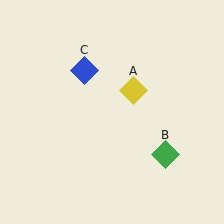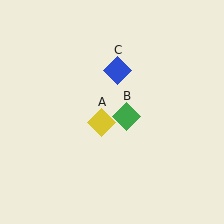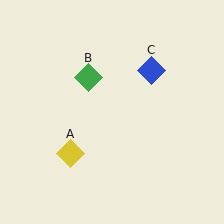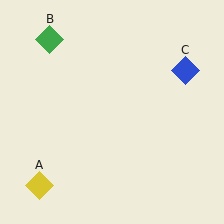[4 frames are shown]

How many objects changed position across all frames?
3 objects changed position: yellow diamond (object A), green diamond (object B), blue diamond (object C).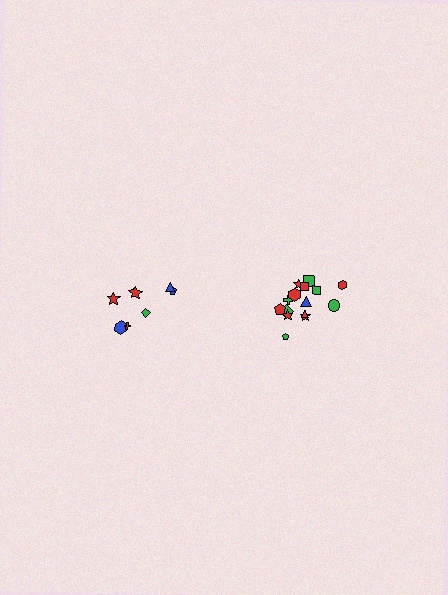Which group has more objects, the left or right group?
The right group.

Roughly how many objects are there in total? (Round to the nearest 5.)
Roughly 20 objects in total.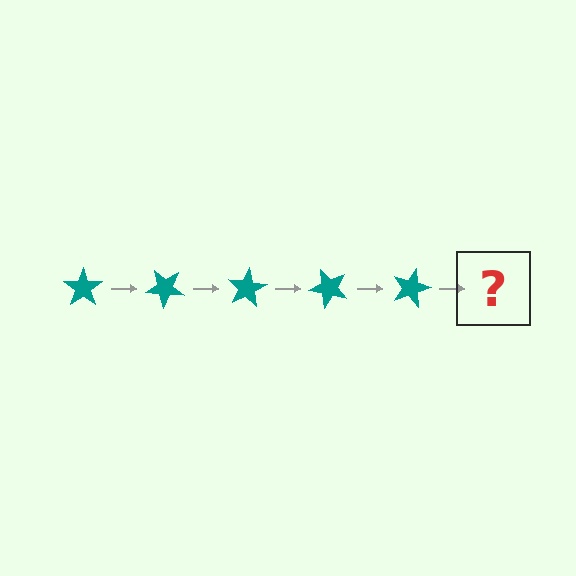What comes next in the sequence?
The next element should be a teal star rotated 200 degrees.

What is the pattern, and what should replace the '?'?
The pattern is that the star rotates 40 degrees each step. The '?' should be a teal star rotated 200 degrees.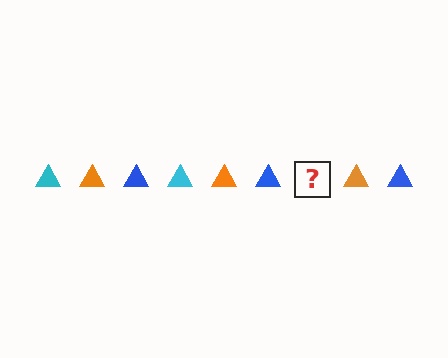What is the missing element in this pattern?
The missing element is a cyan triangle.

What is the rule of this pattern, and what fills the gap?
The rule is that the pattern cycles through cyan, orange, blue triangles. The gap should be filled with a cyan triangle.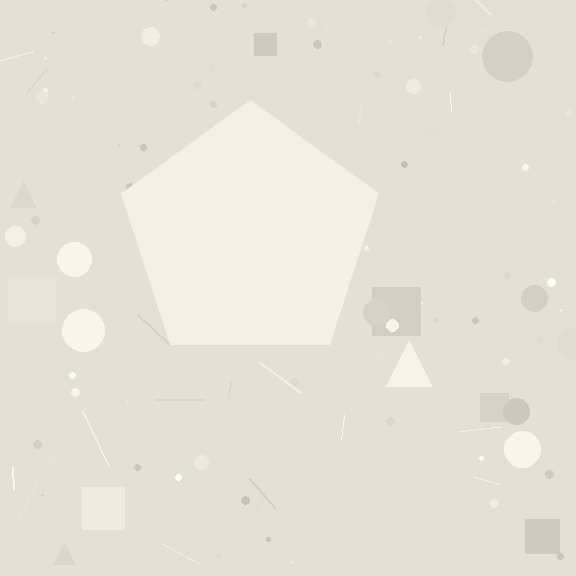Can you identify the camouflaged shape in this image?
The camouflaged shape is a pentagon.